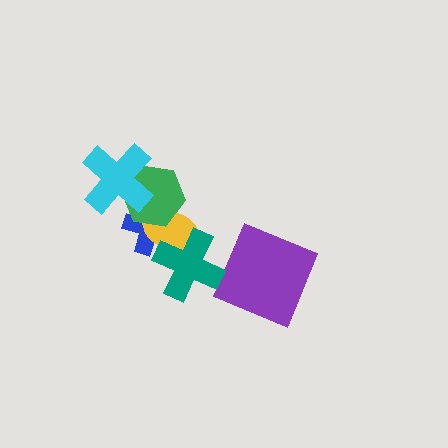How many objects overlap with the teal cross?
2 objects overlap with the teal cross.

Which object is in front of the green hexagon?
The cyan cross is in front of the green hexagon.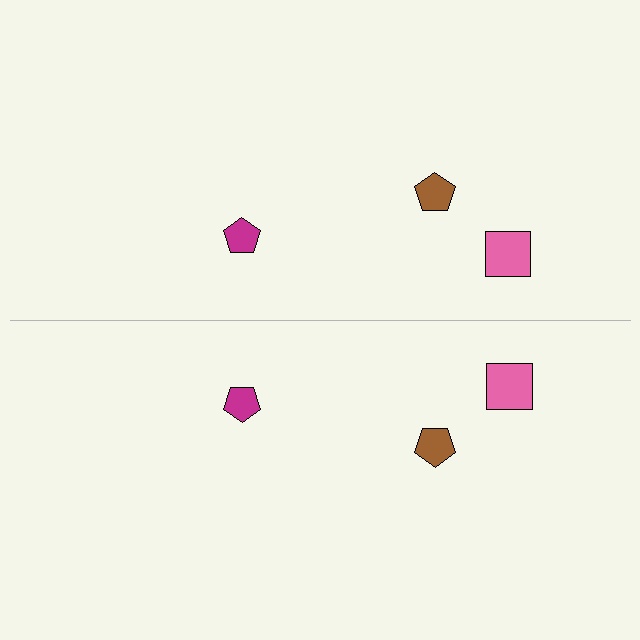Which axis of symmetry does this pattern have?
The pattern has a horizontal axis of symmetry running through the center of the image.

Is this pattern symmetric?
Yes, this pattern has bilateral (reflection) symmetry.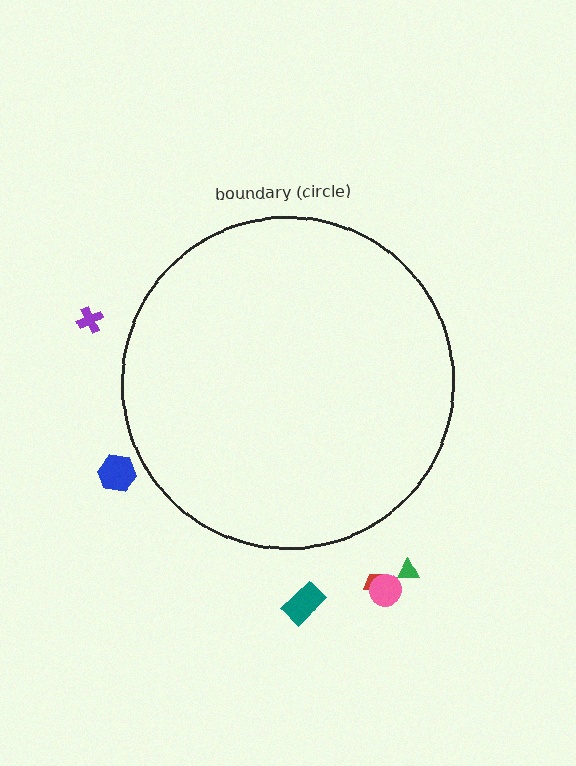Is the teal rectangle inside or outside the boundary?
Outside.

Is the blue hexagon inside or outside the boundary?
Outside.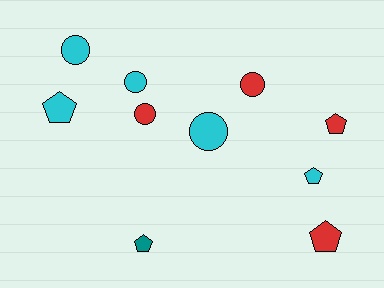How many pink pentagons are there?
There are no pink pentagons.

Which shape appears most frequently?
Circle, with 5 objects.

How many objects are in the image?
There are 10 objects.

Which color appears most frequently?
Cyan, with 5 objects.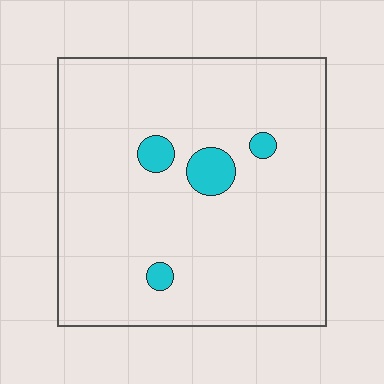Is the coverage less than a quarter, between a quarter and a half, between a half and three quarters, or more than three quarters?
Less than a quarter.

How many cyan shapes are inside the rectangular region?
4.